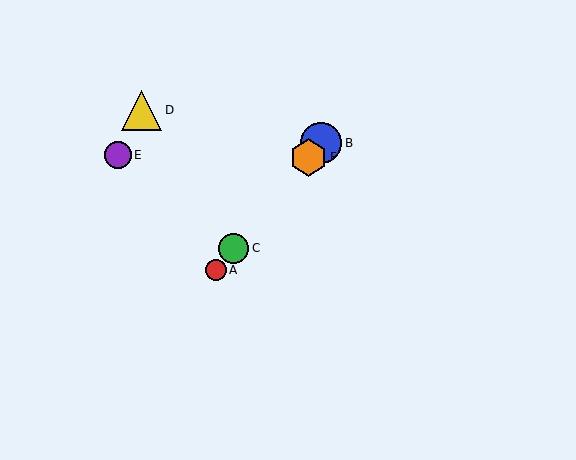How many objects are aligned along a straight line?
4 objects (A, B, C, F) are aligned along a straight line.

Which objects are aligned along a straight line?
Objects A, B, C, F are aligned along a straight line.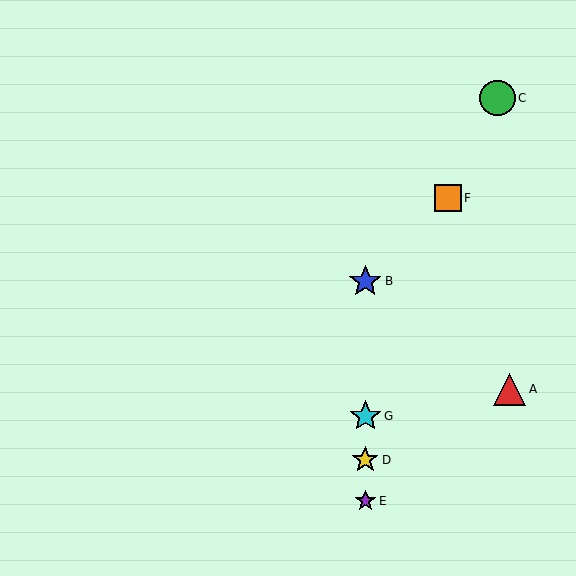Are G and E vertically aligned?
Yes, both are at x≈365.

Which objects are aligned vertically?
Objects B, D, E, G are aligned vertically.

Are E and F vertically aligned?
No, E is at x≈365 and F is at x≈448.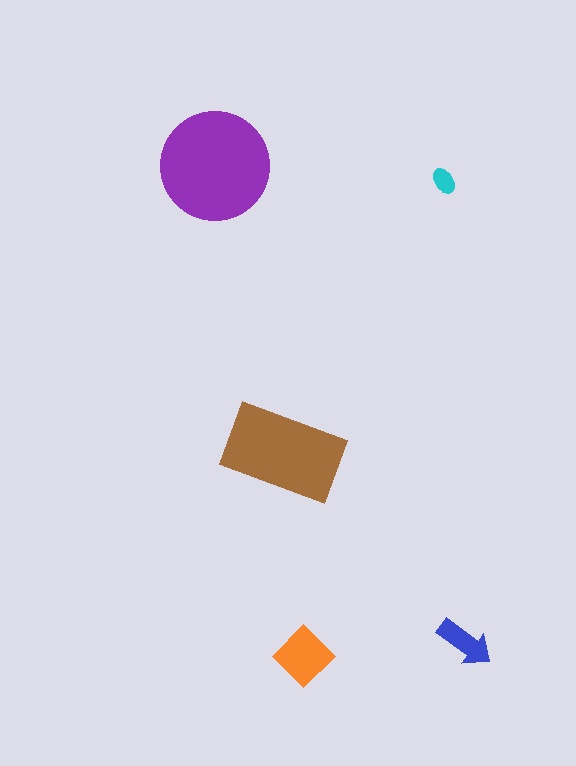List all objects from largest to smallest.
The purple circle, the brown rectangle, the orange diamond, the blue arrow, the cyan ellipse.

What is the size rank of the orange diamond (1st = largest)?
3rd.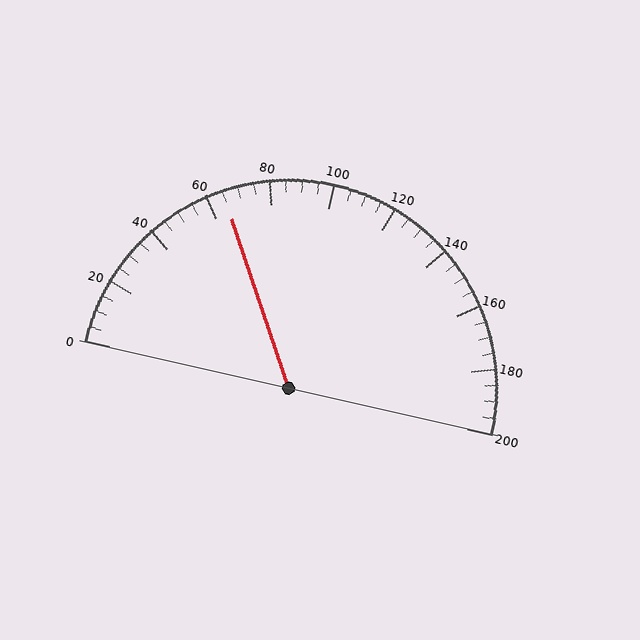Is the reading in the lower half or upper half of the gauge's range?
The reading is in the lower half of the range (0 to 200).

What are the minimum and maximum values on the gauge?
The gauge ranges from 0 to 200.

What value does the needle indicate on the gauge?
The needle indicates approximately 65.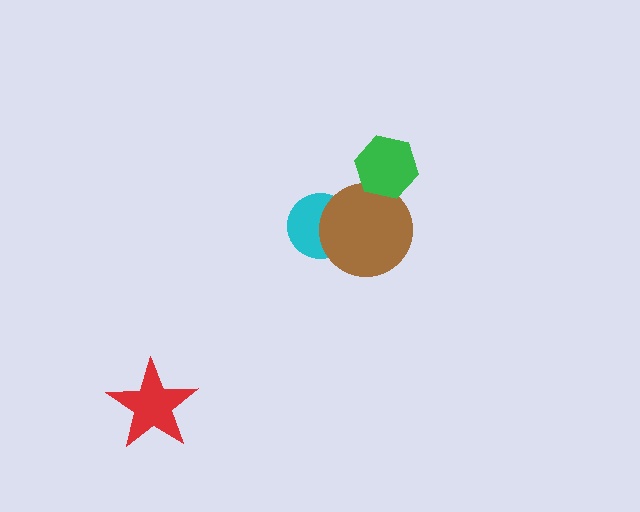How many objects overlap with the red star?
0 objects overlap with the red star.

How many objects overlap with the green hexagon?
1 object overlaps with the green hexagon.